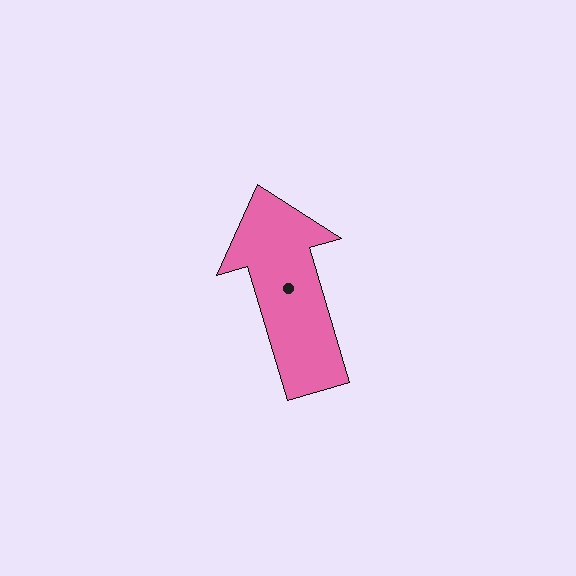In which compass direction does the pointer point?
North.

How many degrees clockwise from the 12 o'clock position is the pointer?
Approximately 344 degrees.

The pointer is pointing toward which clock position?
Roughly 11 o'clock.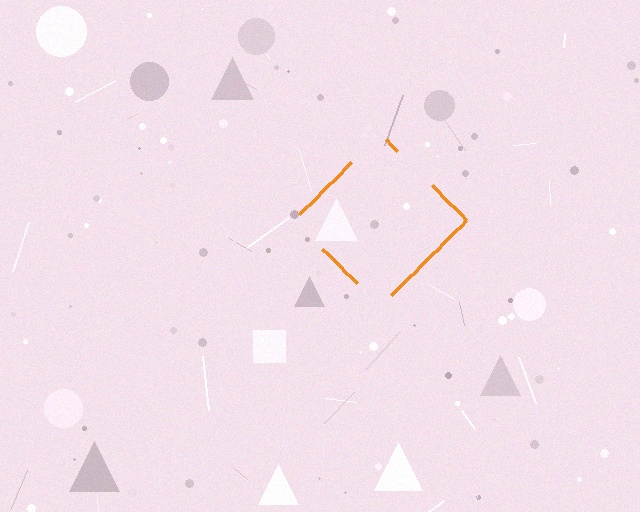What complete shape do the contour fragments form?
The contour fragments form a diamond.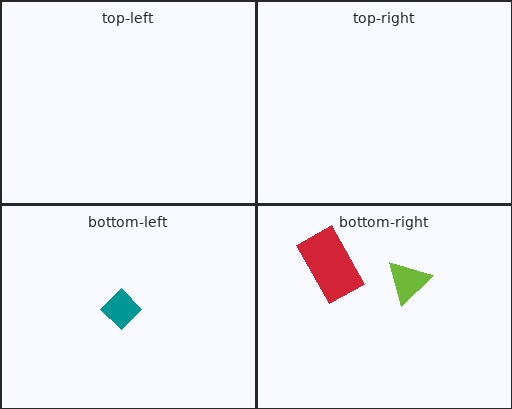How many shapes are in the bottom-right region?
2.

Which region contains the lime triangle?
The bottom-right region.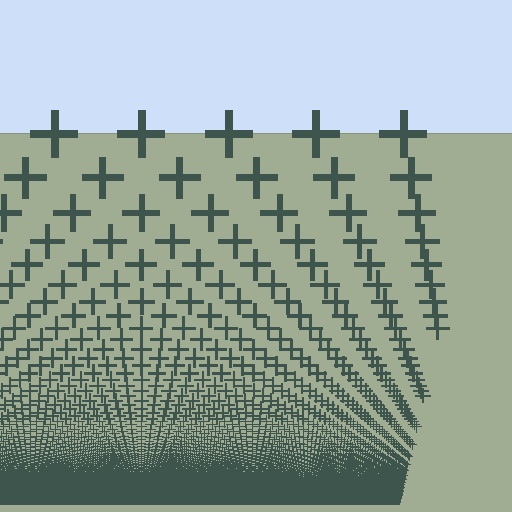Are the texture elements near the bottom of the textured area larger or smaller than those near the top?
Smaller. The gradient is inverted — elements near the bottom are smaller and denser.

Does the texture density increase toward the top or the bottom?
Density increases toward the bottom.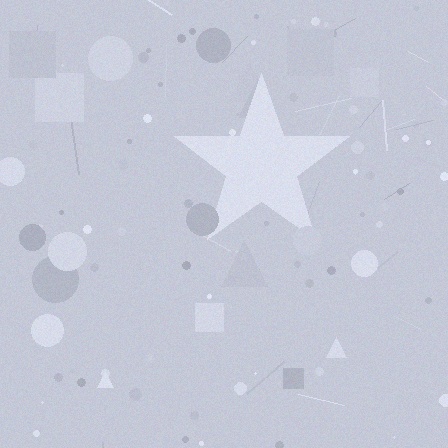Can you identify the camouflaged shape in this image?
The camouflaged shape is a star.